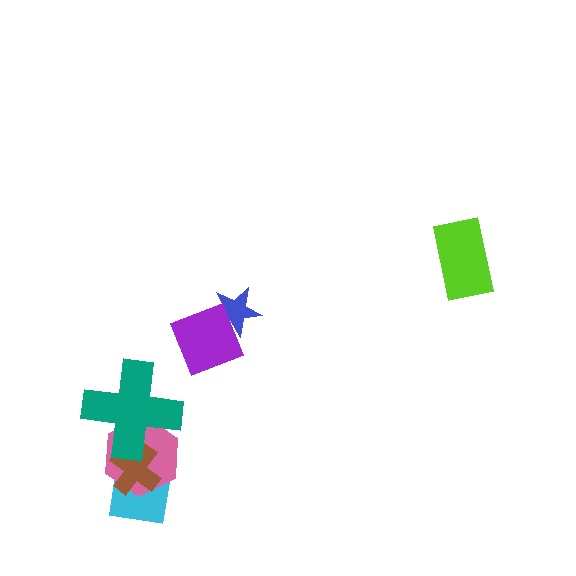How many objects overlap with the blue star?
1 object overlaps with the blue star.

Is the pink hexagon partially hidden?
Yes, it is partially covered by another shape.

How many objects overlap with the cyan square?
2 objects overlap with the cyan square.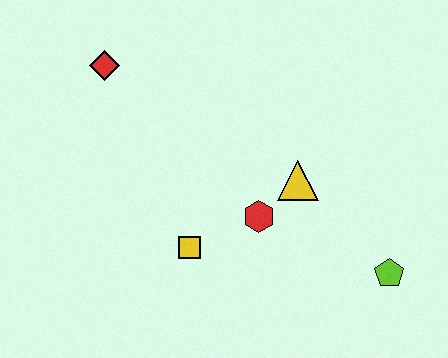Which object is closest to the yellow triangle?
The red hexagon is closest to the yellow triangle.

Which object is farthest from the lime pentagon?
The red diamond is farthest from the lime pentagon.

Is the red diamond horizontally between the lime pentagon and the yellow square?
No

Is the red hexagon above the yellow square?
Yes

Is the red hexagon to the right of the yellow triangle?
No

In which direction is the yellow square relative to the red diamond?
The yellow square is below the red diamond.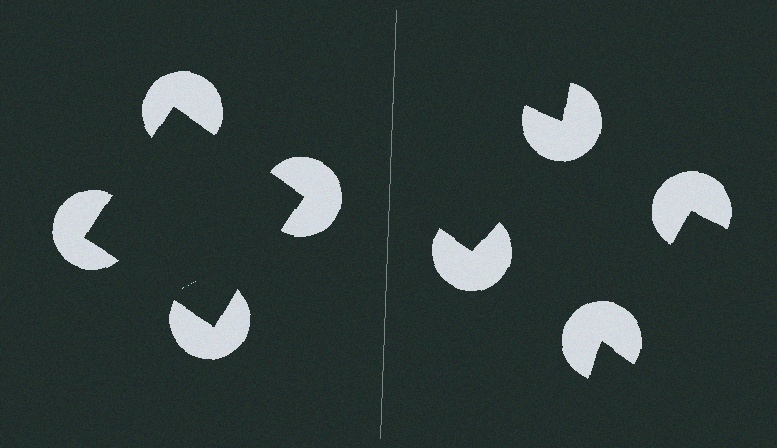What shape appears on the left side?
An illusory square.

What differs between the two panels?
The pac-man discs are positioned identically on both sides; only the wedge orientations differ. On the left they align to a square; on the right they are misaligned.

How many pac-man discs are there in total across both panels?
8 — 4 on each side.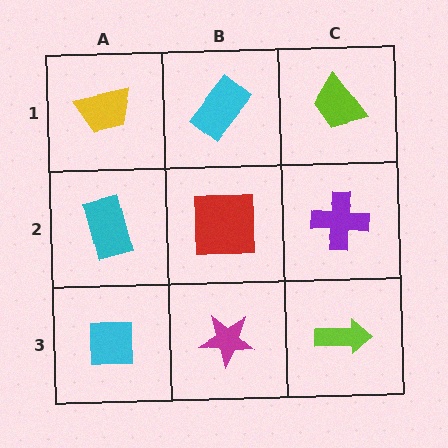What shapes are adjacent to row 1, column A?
A cyan rectangle (row 2, column A), a cyan rectangle (row 1, column B).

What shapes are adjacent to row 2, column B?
A cyan rectangle (row 1, column B), a magenta star (row 3, column B), a cyan rectangle (row 2, column A), a purple cross (row 2, column C).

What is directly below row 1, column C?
A purple cross.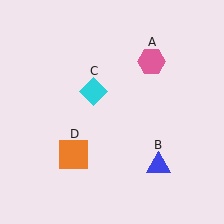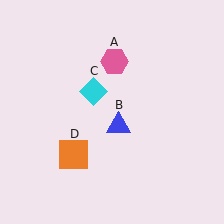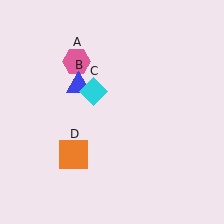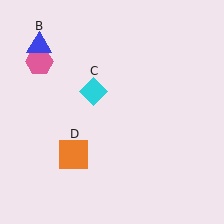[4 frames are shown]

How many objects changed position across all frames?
2 objects changed position: pink hexagon (object A), blue triangle (object B).